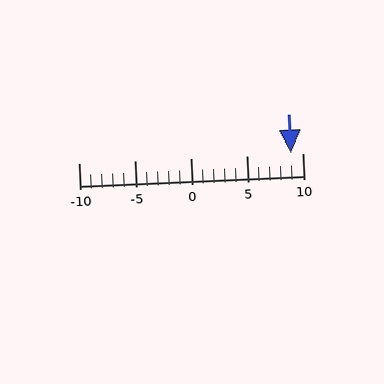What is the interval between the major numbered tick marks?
The major tick marks are spaced 5 units apart.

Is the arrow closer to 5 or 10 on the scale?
The arrow is closer to 10.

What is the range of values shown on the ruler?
The ruler shows values from -10 to 10.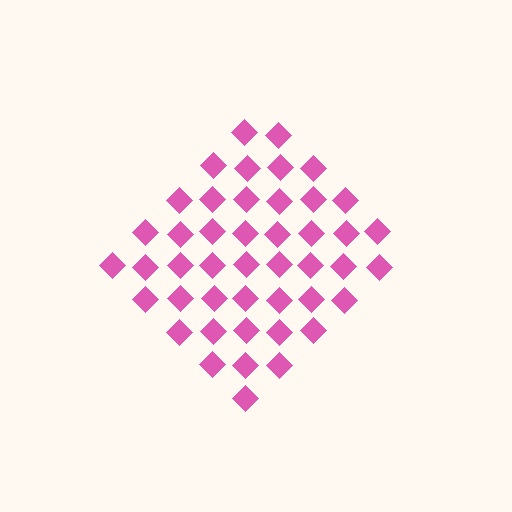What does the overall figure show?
The overall figure shows a diamond.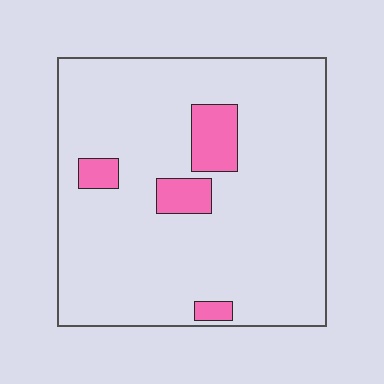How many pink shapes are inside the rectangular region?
4.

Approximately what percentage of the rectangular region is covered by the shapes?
Approximately 10%.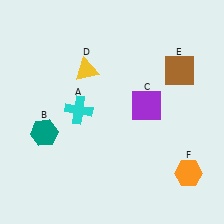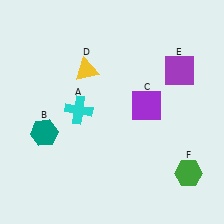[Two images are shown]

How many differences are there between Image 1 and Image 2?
There are 2 differences between the two images.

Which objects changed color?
E changed from brown to purple. F changed from orange to green.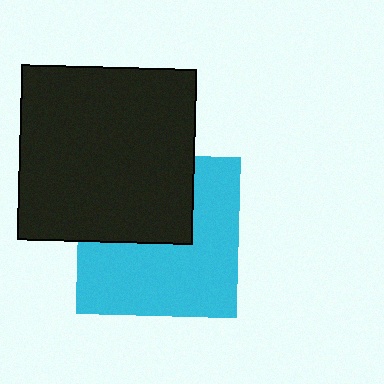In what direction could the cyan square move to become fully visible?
The cyan square could move down. That would shift it out from behind the black square entirely.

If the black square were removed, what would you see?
You would see the complete cyan square.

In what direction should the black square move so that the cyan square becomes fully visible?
The black square should move up. That is the shortest direction to clear the overlap and leave the cyan square fully visible.